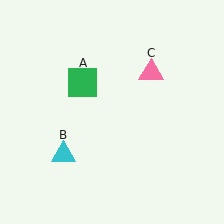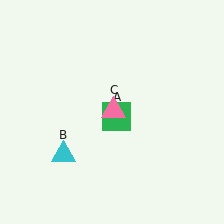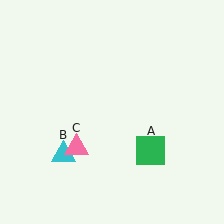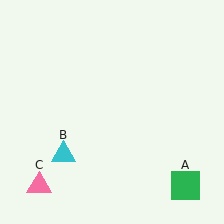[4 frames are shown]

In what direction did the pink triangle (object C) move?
The pink triangle (object C) moved down and to the left.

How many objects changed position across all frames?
2 objects changed position: green square (object A), pink triangle (object C).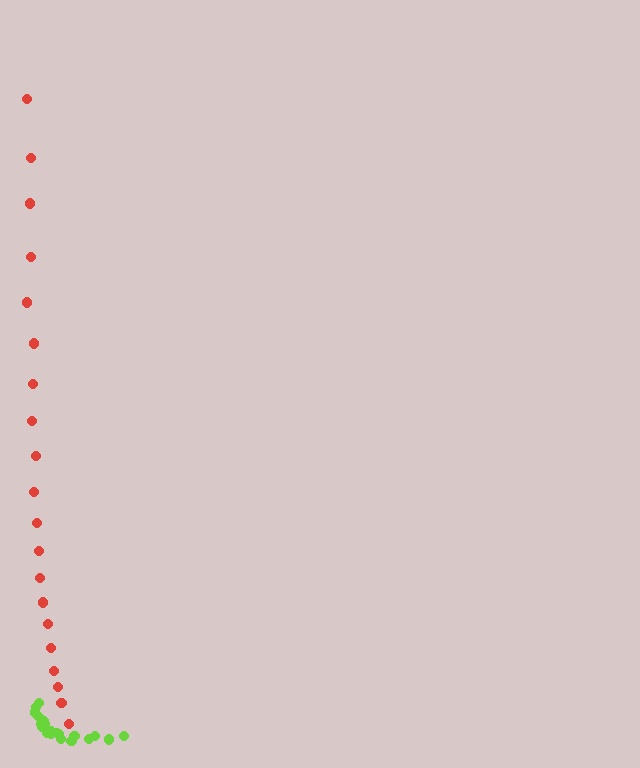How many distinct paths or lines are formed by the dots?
There are 2 distinct paths.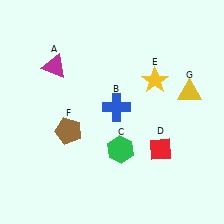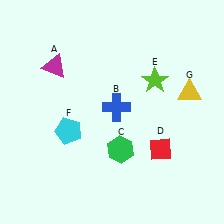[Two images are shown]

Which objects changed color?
E changed from yellow to lime. F changed from brown to cyan.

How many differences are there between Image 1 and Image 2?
There are 2 differences between the two images.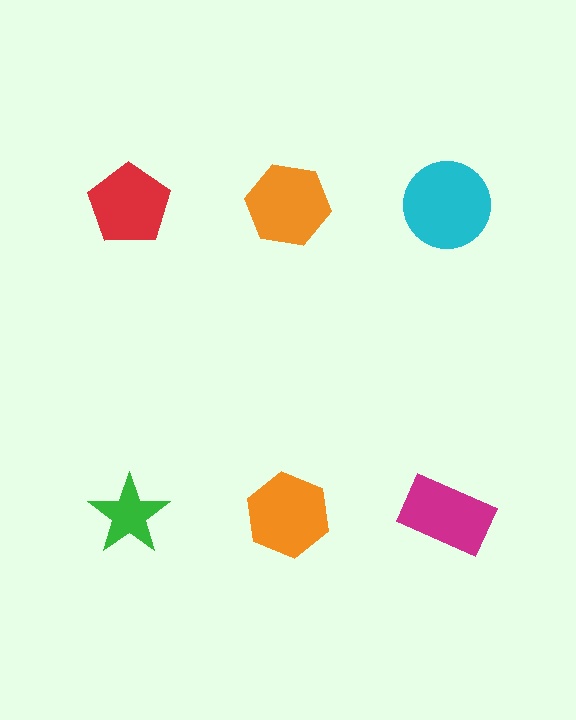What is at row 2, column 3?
A magenta rectangle.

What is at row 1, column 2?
An orange hexagon.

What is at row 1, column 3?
A cyan circle.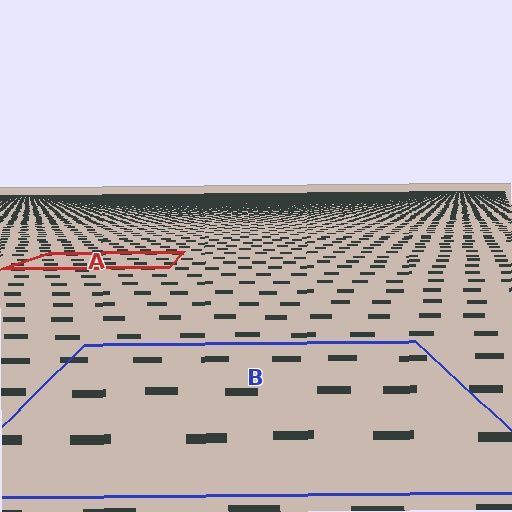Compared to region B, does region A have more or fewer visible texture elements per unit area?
Region A has more texture elements per unit area — they are packed more densely because it is farther away.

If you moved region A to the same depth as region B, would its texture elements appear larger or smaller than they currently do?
They would appear larger. At a closer depth, the same texture elements are projected at a bigger on-screen size.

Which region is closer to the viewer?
Region B is closer. The texture elements there are larger and more spread out.